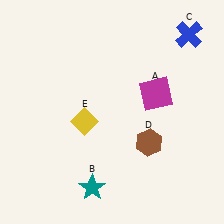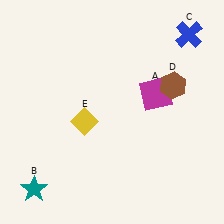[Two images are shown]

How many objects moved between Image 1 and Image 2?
2 objects moved between the two images.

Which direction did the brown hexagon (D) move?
The brown hexagon (D) moved up.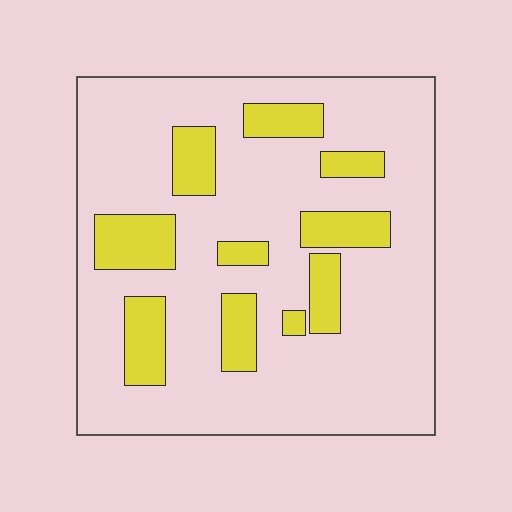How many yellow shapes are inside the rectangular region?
10.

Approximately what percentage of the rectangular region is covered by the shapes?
Approximately 20%.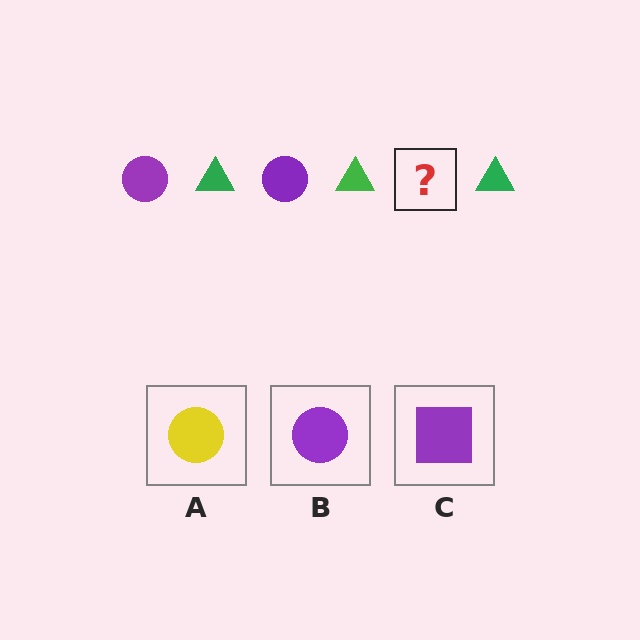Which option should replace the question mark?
Option B.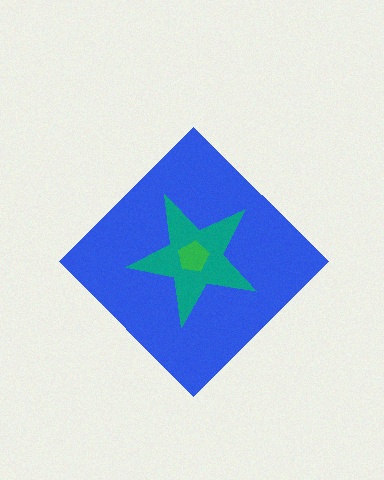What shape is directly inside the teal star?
The green pentagon.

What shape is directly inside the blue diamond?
The teal star.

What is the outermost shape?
The blue diamond.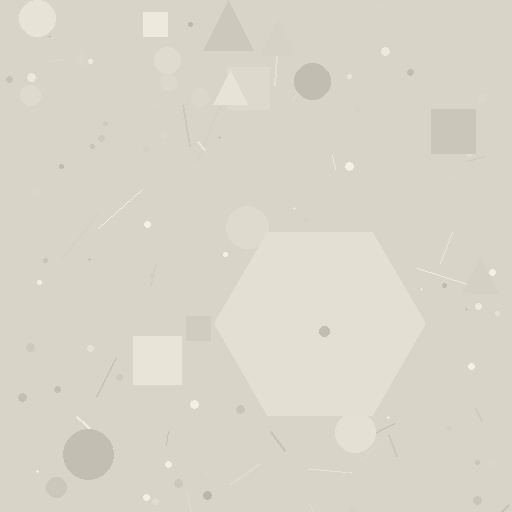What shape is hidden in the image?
A hexagon is hidden in the image.